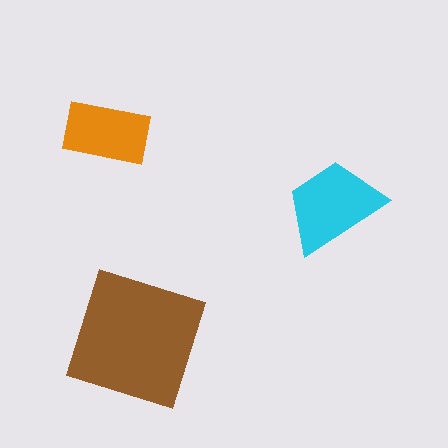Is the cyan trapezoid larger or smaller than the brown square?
Smaller.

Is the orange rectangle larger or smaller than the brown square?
Smaller.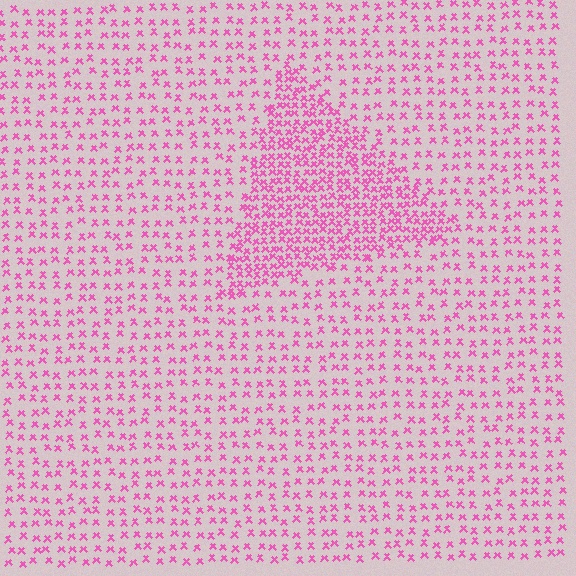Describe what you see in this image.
The image contains small pink elements arranged at two different densities. A triangle-shaped region is visible where the elements are more densely packed than the surrounding area.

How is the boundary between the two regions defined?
The boundary is defined by a change in element density (approximately 2.2x ratio). All elements are the same color, size, and shape.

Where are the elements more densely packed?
The elements are more densely packed inside the triangle boundary.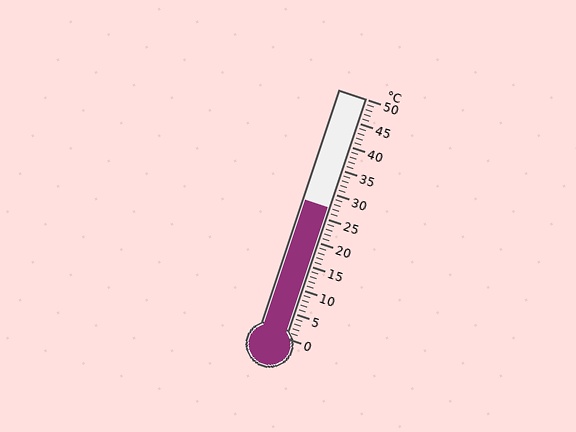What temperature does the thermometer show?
The thermometer shows approximately 27°C.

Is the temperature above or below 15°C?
The temperature is above 15°C.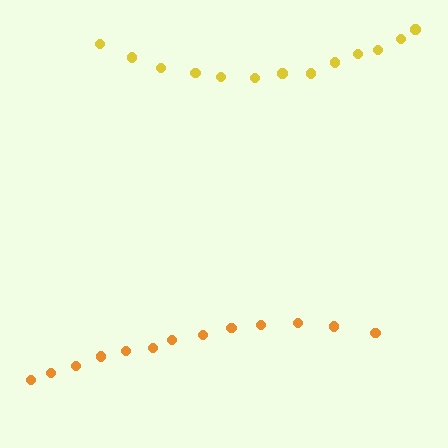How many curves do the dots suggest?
There are 2 distinct paths.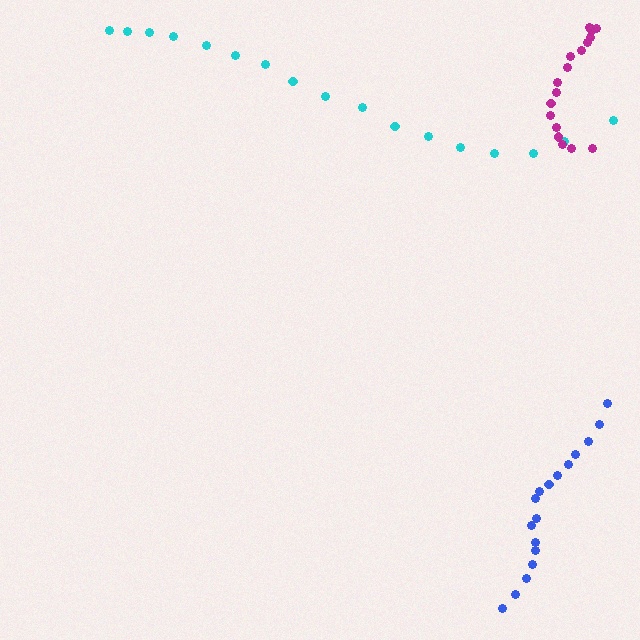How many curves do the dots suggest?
There are 3 distinct paths.